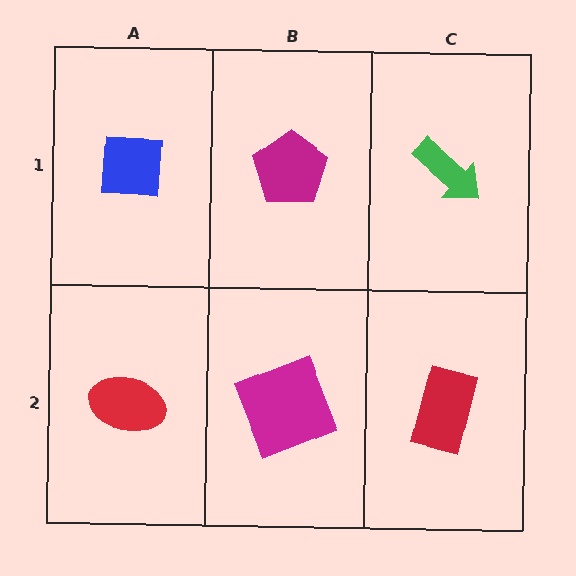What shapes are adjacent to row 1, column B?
A magenta square (row 2, column B), a blue square (row 1, column A), a green arrow (row 1, column C).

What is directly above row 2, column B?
A magenta pentagon.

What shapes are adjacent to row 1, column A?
A red ellipse (row 2, column A), a magenta pentagon (row 1, column B).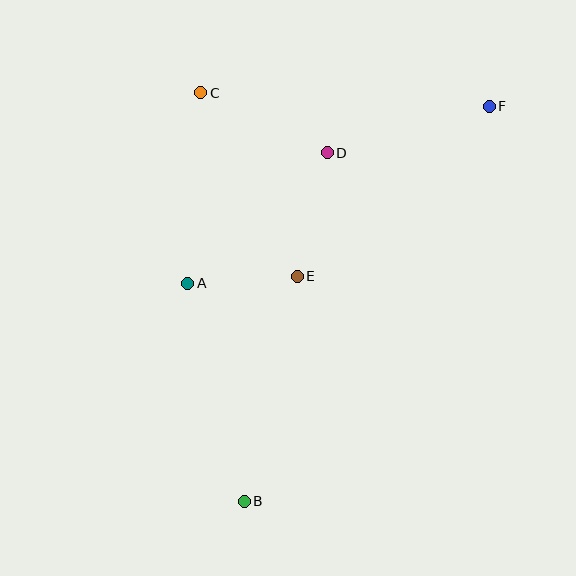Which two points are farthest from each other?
Points B and F are farthest from each other.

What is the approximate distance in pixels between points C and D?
The distance between C and D is approximately 140 pixels.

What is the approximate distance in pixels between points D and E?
The distance between D and E is approximately 127 pixels.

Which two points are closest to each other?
Points A and E are closest to each other.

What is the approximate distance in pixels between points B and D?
The distance between B and D is approximately 358 pixels.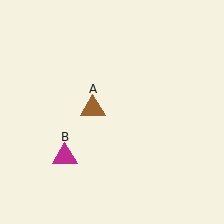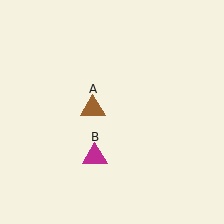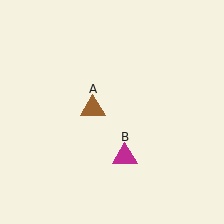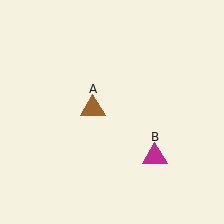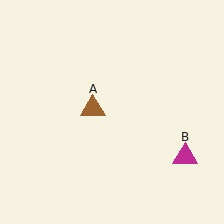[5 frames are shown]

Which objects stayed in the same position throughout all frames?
Brown triangle (object A) remained stationary.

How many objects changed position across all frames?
1 object changed position: magenta triangle (object B).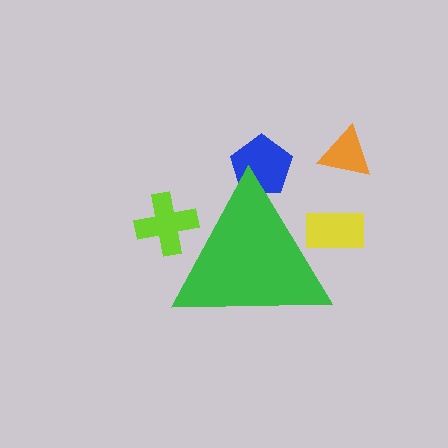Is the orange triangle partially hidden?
No, the orange triangle is fully visible.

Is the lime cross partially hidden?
Yes, the lime cross is partially hidden behind the green triangle.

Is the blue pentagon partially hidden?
Yes, the blue pentagon is partially hidden behind the green triangle.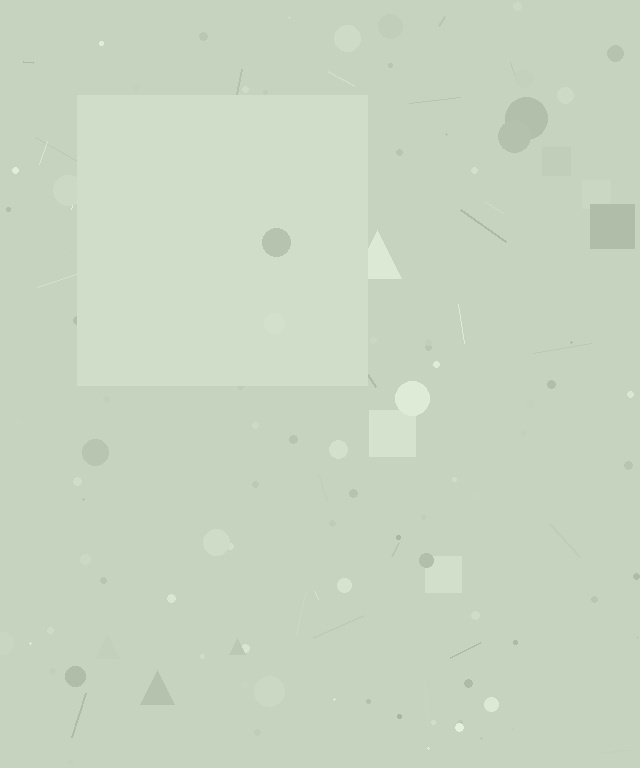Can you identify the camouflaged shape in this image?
The camouflaged shape is a square.